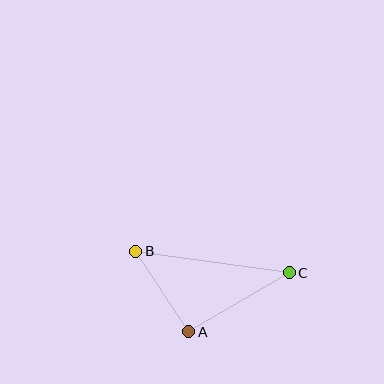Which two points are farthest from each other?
Points B and C are farthest from each other.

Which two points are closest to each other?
Points A and B are closest to each other.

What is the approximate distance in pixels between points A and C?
The distance between A and C is approximately 116 pixels.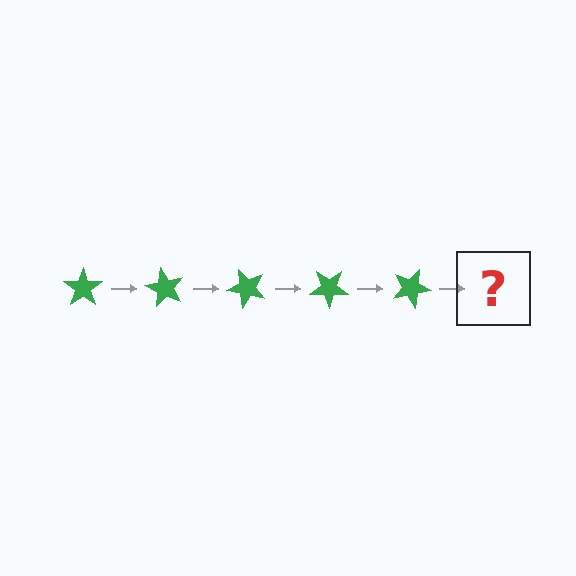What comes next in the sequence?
The next element should be a green star rotated 300 degrees.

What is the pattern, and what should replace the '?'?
The pattern is that the star rotates 60 degrees each step. The '?' should be a green star rotated 300 degrees.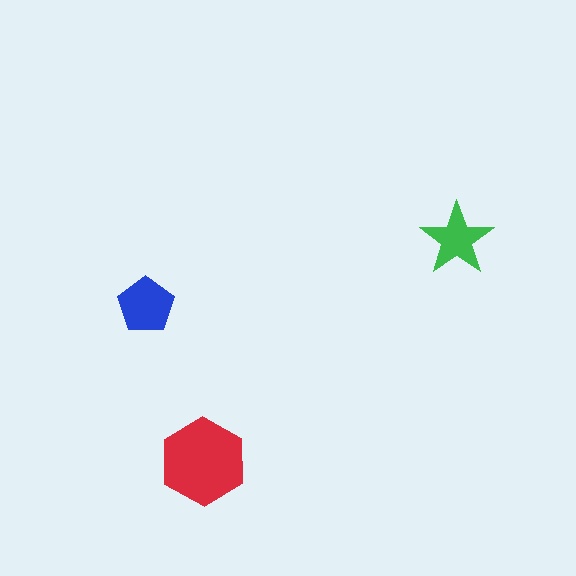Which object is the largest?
The red hexagon.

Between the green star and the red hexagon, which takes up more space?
The red hexagon.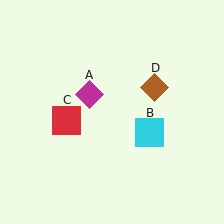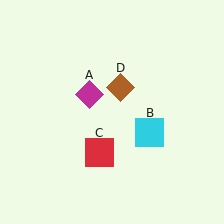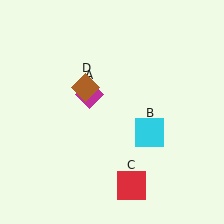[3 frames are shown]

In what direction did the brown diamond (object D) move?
The brown diamond (object D) moved left.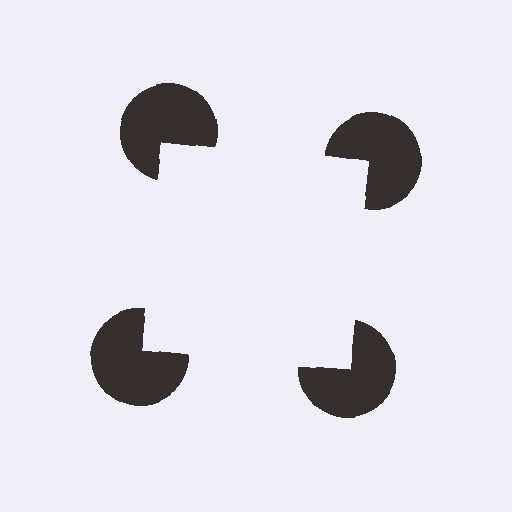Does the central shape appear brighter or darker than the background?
It typically appears slightly brighter than the background, even though no actual brightness change is drawn.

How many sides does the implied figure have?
4 sides.